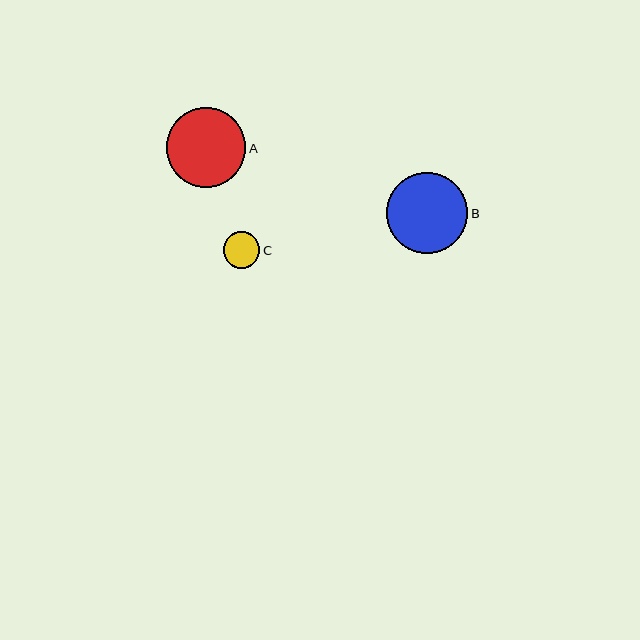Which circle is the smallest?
Circle C is the smallest with a size of approximately 37 pixels.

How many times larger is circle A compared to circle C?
Circle A is approximately 2.2 times the size of circle C.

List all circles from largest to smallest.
From largest to smallest: B, A, C.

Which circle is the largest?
Circle B is the largest with a size of approximately 81 pixels.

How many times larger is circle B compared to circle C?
Circle B is approximately 2.2 times the size of circle C.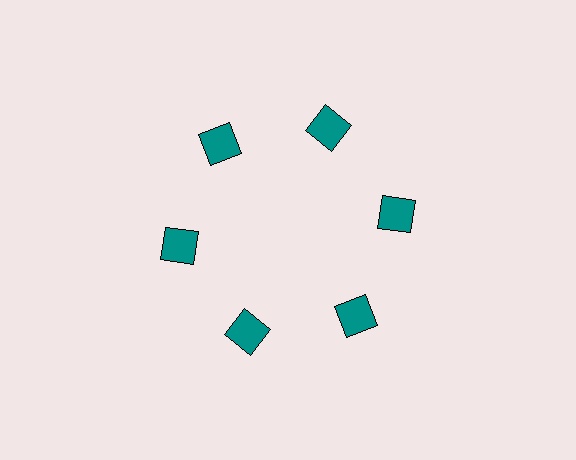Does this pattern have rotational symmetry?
Yes, this pattern has 6-fold rotational symmetry. It looks the same after rotating 60 degrees around the center.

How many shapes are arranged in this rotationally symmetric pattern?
There are 6 shapes, arranged in 6 groups of 1.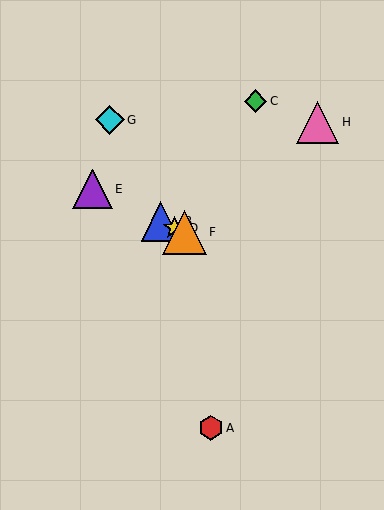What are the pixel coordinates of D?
Object D is at (174, 228).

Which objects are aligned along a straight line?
Objects B, D, E, F are aligned along a straight line.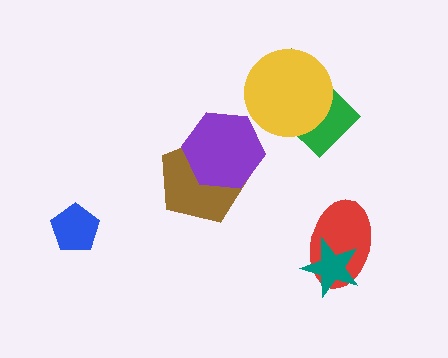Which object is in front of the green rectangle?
The yellow circle is in front of the green rectangle.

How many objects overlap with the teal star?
1 object overlaps with the teal star.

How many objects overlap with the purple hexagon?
1 object overlaps with the purple hexagon.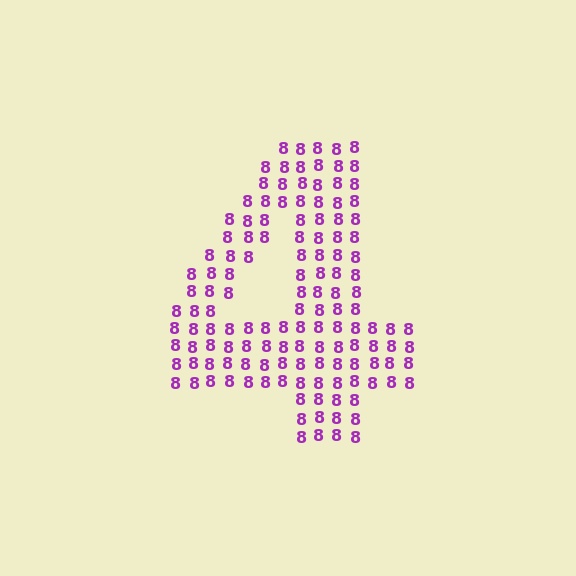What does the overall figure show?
The overall figure shows the digit 4.